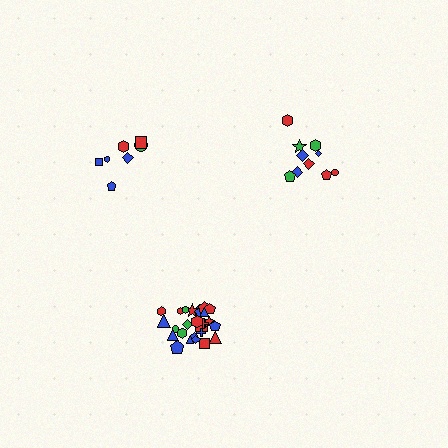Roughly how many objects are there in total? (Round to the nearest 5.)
Roughly 40 objects in total.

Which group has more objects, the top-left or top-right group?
The top-right group.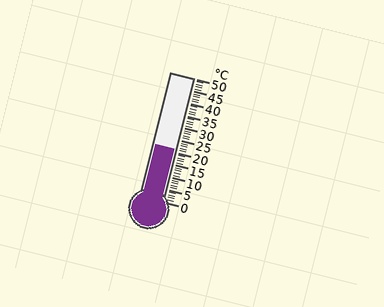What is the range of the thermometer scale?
The thermometer scale ranges from 0°C to 50°C.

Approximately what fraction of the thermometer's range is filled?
The thermometer is filled to approximately 40% of its range.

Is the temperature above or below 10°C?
The temperature is above 10°C.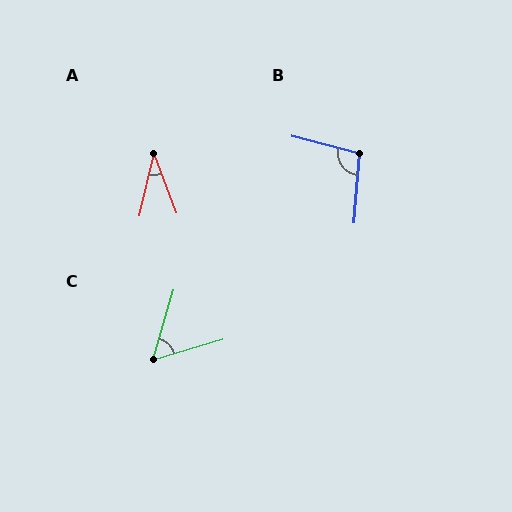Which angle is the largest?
B, at approximately 100 degrees.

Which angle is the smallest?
A, at approximately 34 degrees.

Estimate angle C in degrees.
Approximately 57 degrees.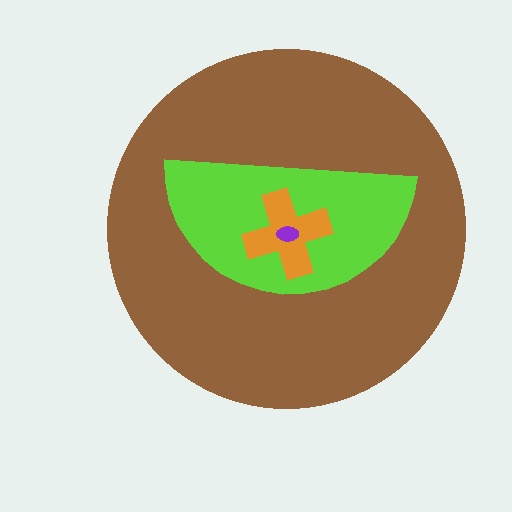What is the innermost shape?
The purple ellipse.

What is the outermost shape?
The brown circle.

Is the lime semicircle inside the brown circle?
Yes.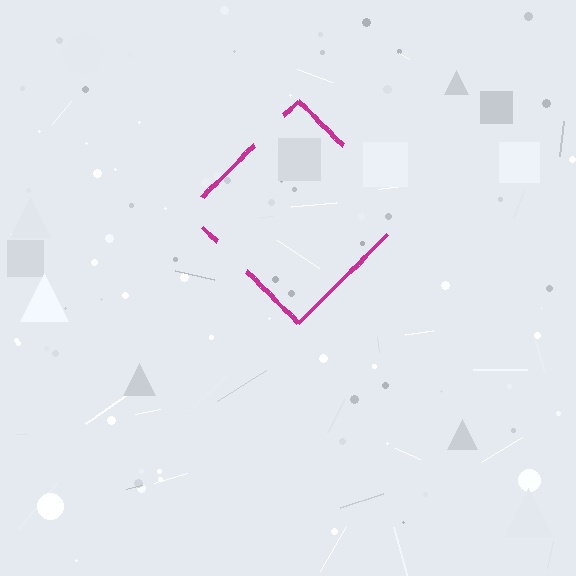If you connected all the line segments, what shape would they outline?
They would outline a diamond.